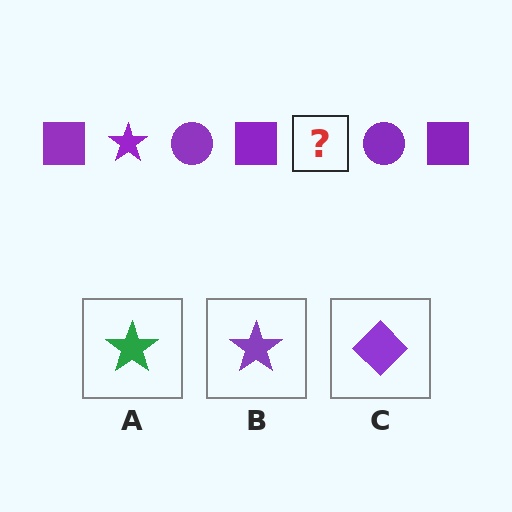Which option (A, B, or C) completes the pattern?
B.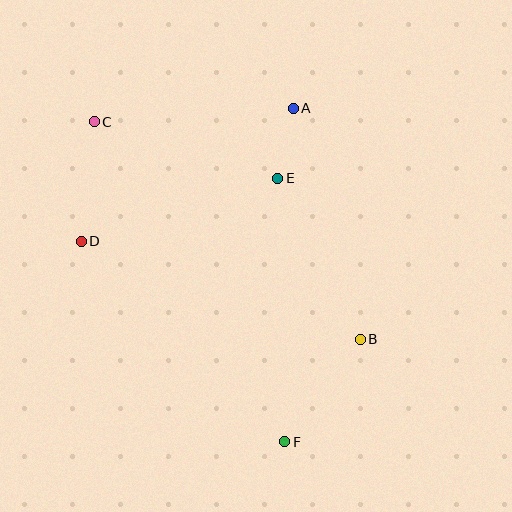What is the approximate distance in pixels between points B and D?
The distance between B and D is approximately 296 pixels.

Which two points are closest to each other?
Points A and E are closest to each other.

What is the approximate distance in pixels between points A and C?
The distance between A and C is approximately 200 pixels.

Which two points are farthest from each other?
Points C and F are farthest from each other.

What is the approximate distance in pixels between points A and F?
The distance between A and F is approximately 334 pixels.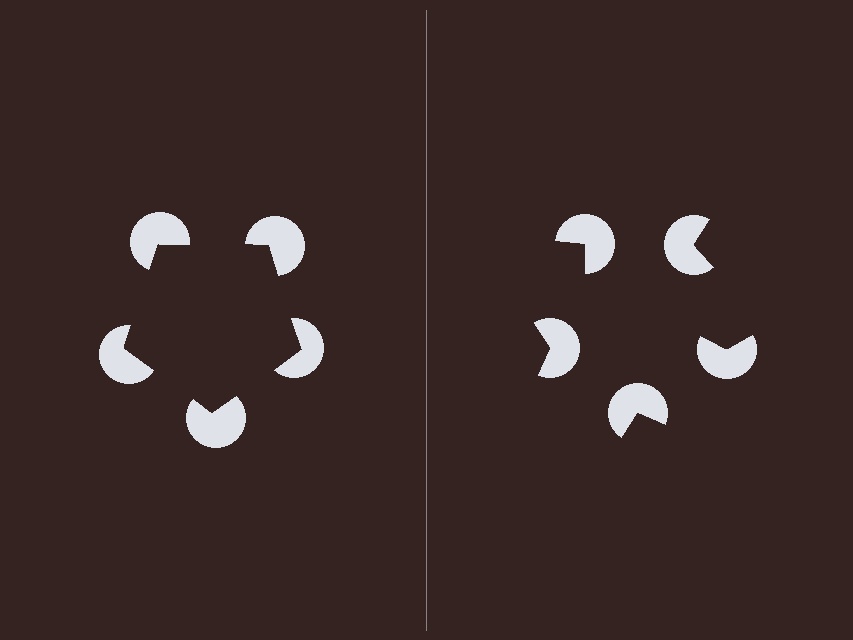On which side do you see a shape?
An illusory pentagon appears on the left side. On the right side the wedge cuts are rotated, so no coherent shape forms.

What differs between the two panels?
The pac-man discs are positioned identically on both sides; only the wedge orientations differ. On the left they align to a pentagon; on the right they are misaligned.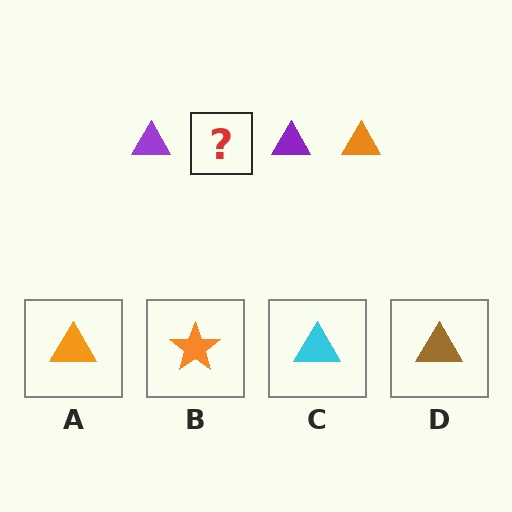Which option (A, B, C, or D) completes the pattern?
A.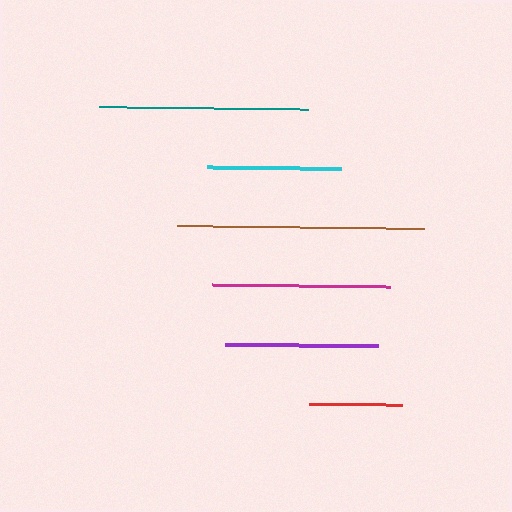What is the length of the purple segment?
The purple segment is approximately 153 pixels long.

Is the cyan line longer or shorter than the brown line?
The brown line is longer than the cyan line.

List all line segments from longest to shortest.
From longest to shortest: brown, teal, magenta, purple, cyan, red.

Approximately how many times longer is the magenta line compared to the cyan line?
The magenta line is approximately 1.3 times the length of the cyan line.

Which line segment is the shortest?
The red line is the shortest at approximately 92 pixels.